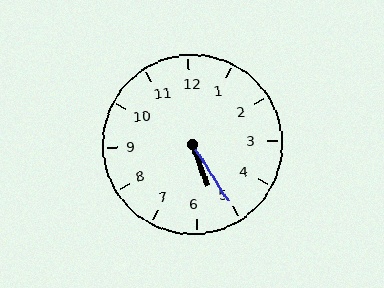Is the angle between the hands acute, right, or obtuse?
It is acute.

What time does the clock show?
5:25.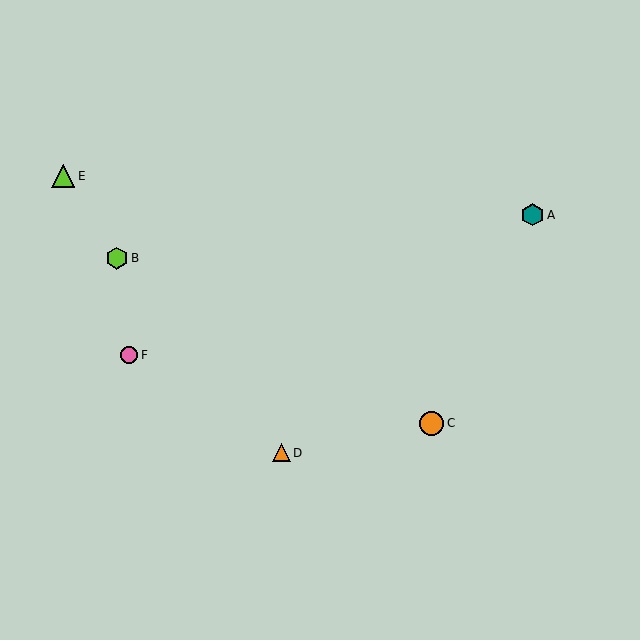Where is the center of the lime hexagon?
The center of the lime hexagon is at (117, 258).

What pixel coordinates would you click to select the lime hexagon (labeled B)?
Click at (117, 258) to select the lime hexagon B.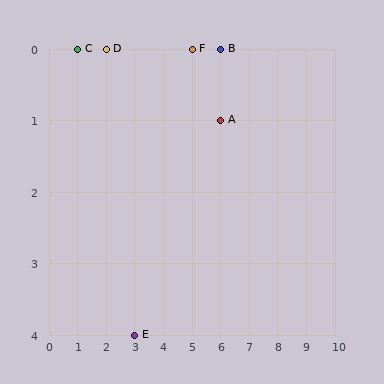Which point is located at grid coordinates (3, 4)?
Point E is at (3, 4).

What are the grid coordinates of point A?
Point A is at grid coordinates (6, 1).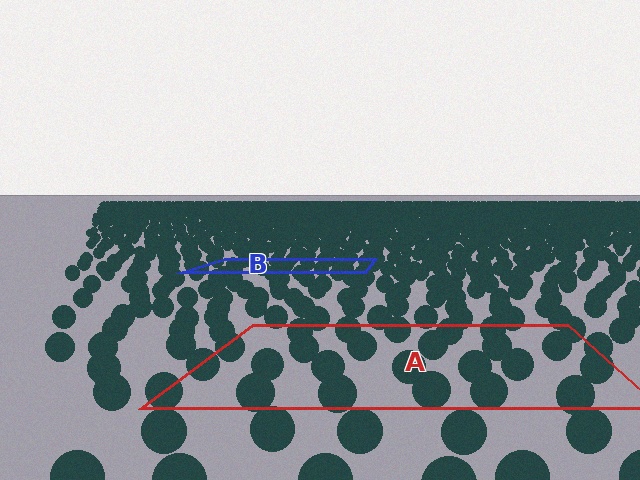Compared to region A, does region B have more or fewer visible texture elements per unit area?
Region B has more texture elements per unit area — they are packed more densely because it is farther away.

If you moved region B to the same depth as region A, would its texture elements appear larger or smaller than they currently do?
They would appear larger. At a closer depth, the same texture elements are projected at a bigger on-screen size.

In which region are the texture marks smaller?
The texture marks are smaller in region B, because it is farther away.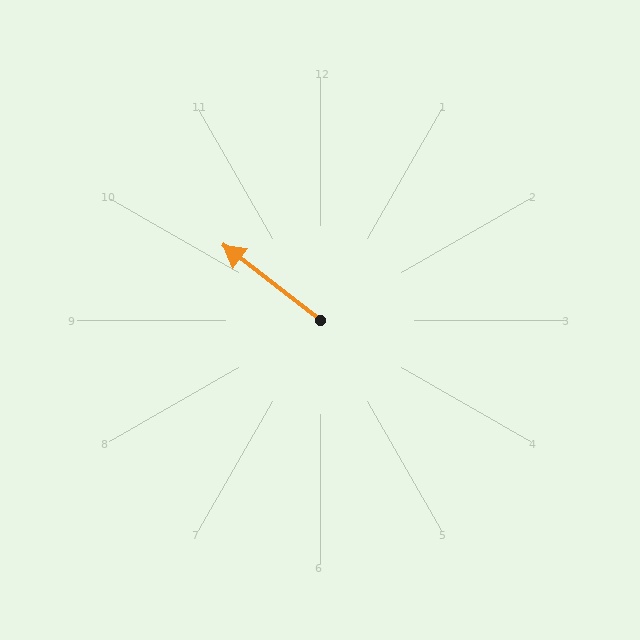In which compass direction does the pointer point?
Northwest.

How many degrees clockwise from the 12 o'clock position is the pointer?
Approximately 308 degrees.